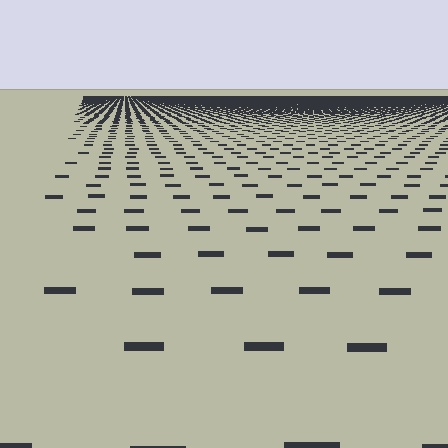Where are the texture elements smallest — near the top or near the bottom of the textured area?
Near the top.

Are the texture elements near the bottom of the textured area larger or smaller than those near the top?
Larger. Near the bottom, elements are closer to the viewer and appear at a bigger on-screen size.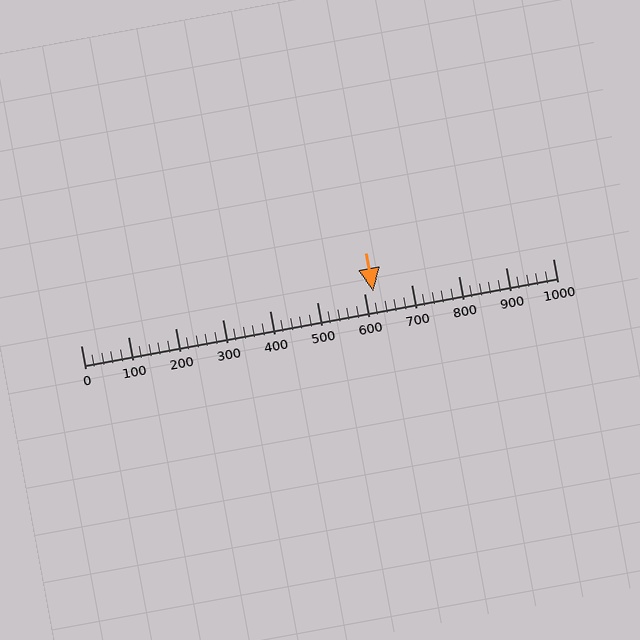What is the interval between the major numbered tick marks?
The major tick marks are spaced 100 units apart.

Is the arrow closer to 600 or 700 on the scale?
The arrow is closer to 600.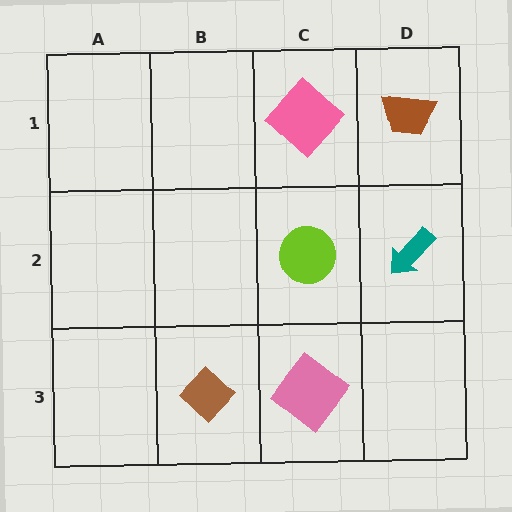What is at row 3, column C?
A pink diamond.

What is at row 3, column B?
A brown diamond.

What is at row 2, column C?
A lime circle.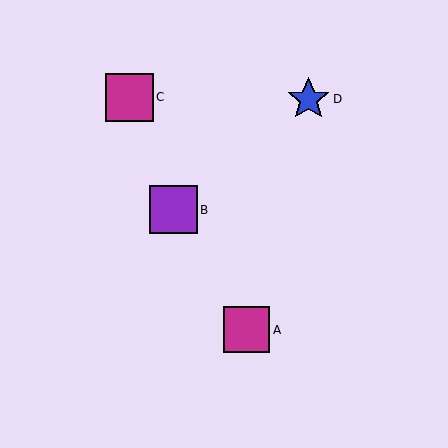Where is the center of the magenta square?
The center of the magenta square is at (246, 330).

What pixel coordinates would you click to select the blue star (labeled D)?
Click at (309, 100) to select the blue star D.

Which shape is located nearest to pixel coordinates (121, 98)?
The magenta square (labeled C) at (130, 97) is nearest to that location.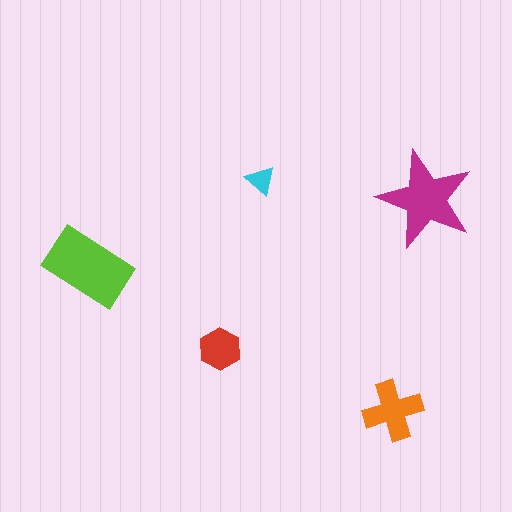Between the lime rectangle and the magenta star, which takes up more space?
The lime rectangle.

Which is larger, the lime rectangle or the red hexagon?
The lime rectangle.